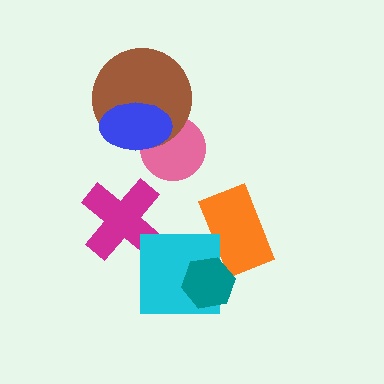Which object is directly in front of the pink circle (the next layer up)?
The brown circle is directly in front of the pink circle.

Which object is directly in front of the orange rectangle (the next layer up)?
The cyan square is directly in front of the orange rectangle.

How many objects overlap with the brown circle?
2 objects overlap with the brown circle.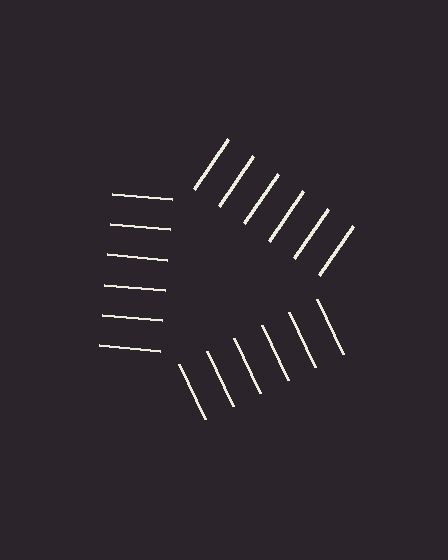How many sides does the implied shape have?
3 sides — the line-ends trace a triangle.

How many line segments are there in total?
18 — 6 along each of the 3 edges.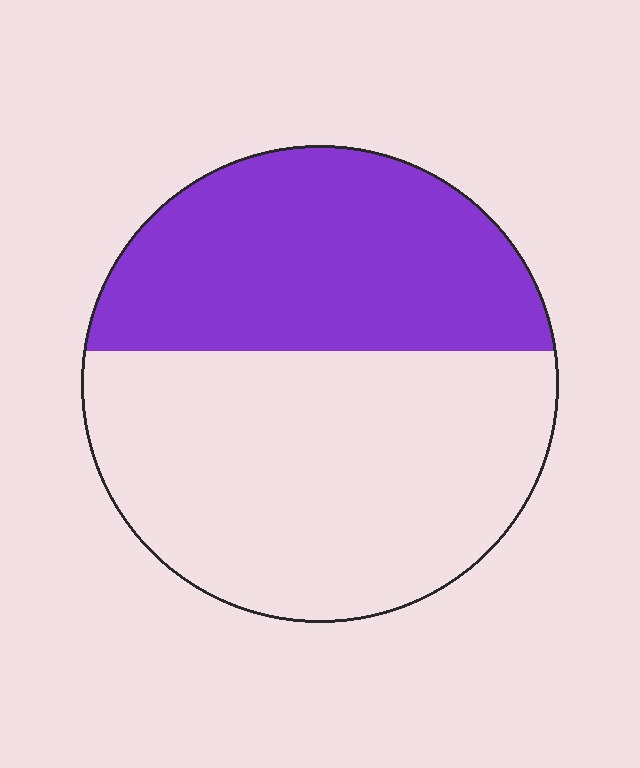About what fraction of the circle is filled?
About two fifths (2/5).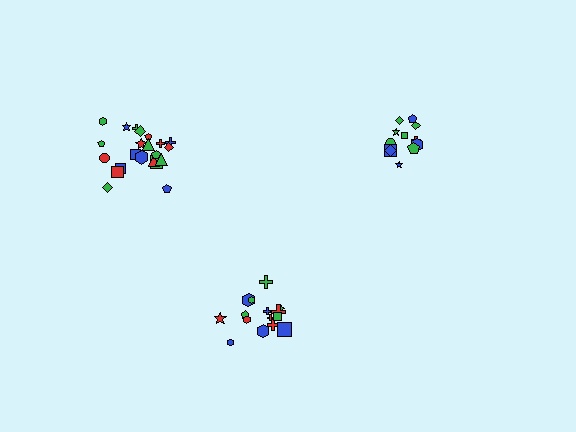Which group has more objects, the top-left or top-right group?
The top-left group.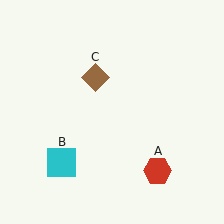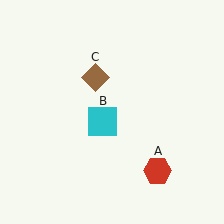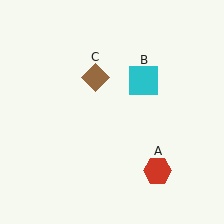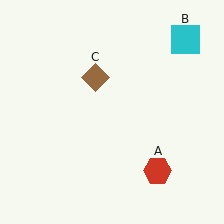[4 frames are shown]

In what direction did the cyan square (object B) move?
The cyan square (object B) moved up and to the right.